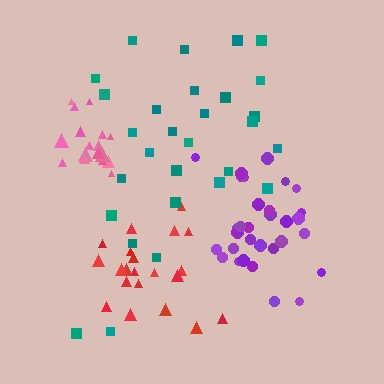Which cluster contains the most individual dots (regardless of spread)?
Purple (31).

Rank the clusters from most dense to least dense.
pink, purple, red, teal.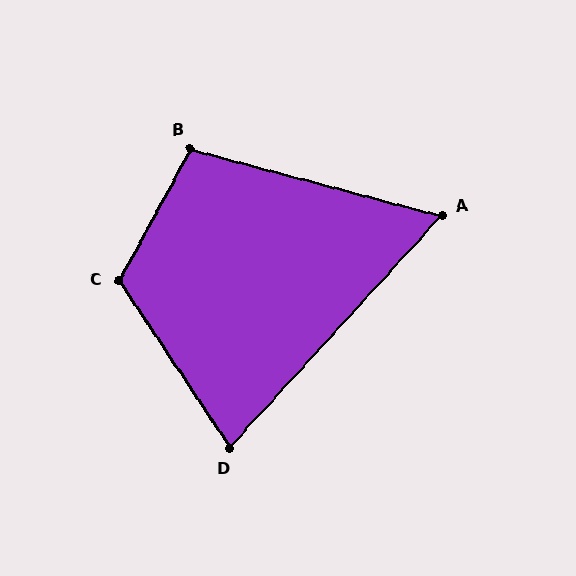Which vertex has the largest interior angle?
C, at approximately 117 degrees.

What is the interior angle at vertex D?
Approximately 76 degrees (acute).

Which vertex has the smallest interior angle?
A, at approximately 63 degrees.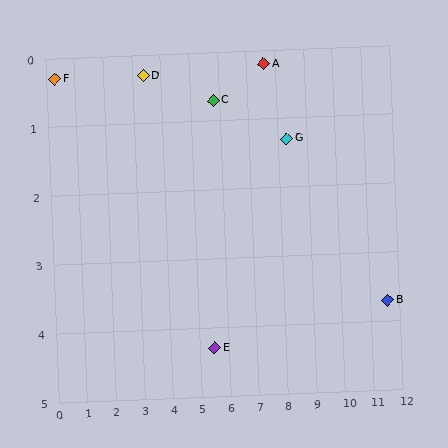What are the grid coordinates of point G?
Point G is at approximately (8.3, 1.3).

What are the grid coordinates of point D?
Point D is at approximately (3.4, 0.3).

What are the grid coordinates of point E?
Point E is at approximately (5.5, 4.3).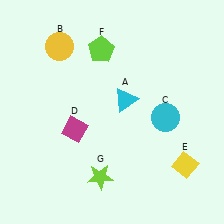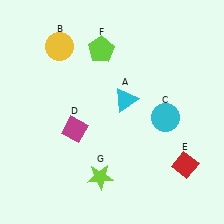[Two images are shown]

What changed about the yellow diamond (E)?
In Image 1, E is yellow. In Image 2, it changed to red.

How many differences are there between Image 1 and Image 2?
There is 1 difference between the two images.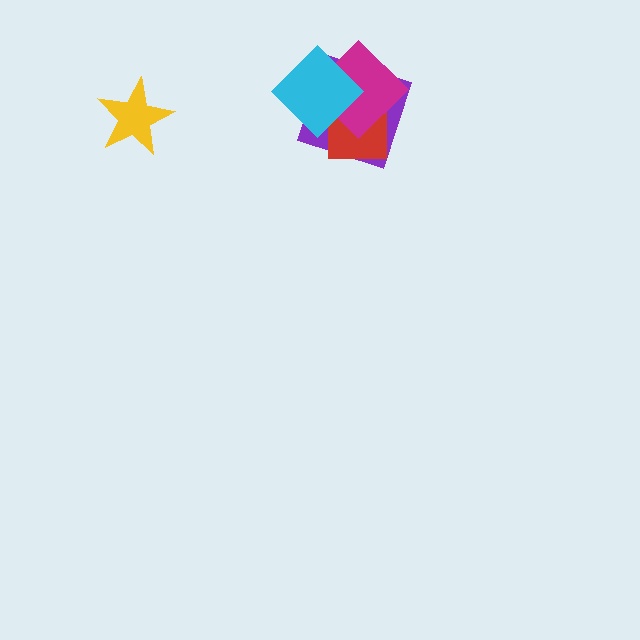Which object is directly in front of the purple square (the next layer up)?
The red square is directly in front of the purple square.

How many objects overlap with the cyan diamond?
3 objects overlap with the cyan diamond.